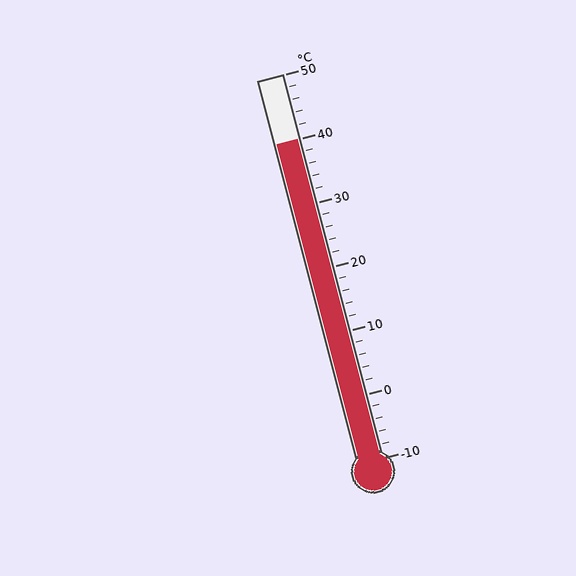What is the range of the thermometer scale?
The thermometer scale ranges from -10°C to 50°C.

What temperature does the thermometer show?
The thermometer shows approximately 40°C.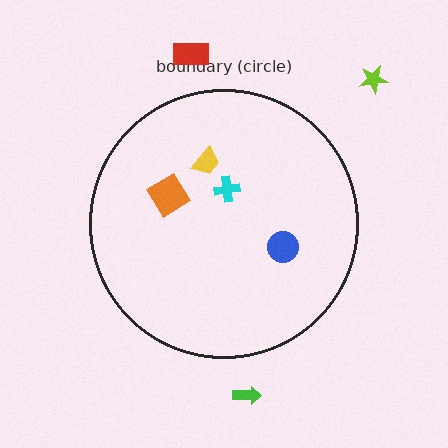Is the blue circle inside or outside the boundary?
Inside.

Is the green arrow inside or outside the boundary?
Outside.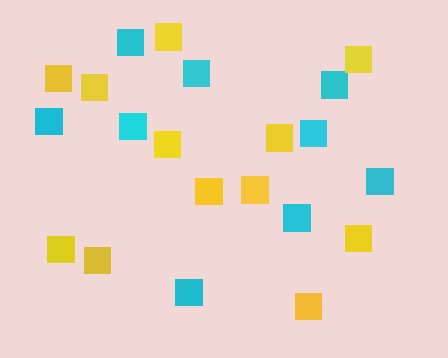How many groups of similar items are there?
There are 2 groups: one group of cyan squares (9) and one group of yellow squares (12).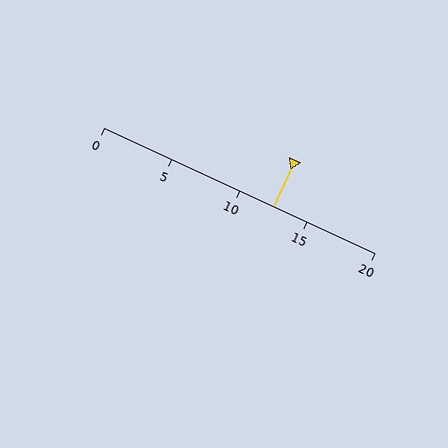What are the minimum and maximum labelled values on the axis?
The axis runs from 0 to 20.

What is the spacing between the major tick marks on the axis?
The major ticks are spaced 5 apart.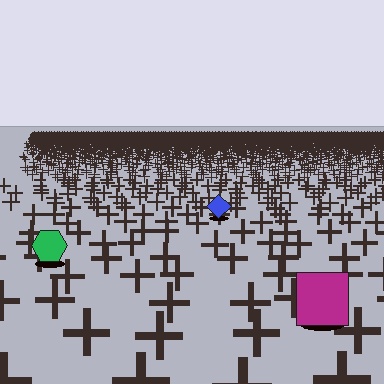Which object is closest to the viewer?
The magenta square is closest. The texture marks near it are larger and more spread out.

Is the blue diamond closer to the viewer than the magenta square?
No. The magenta square is closer — you can tell from the texture gradient: the ground texture is coarser near it.